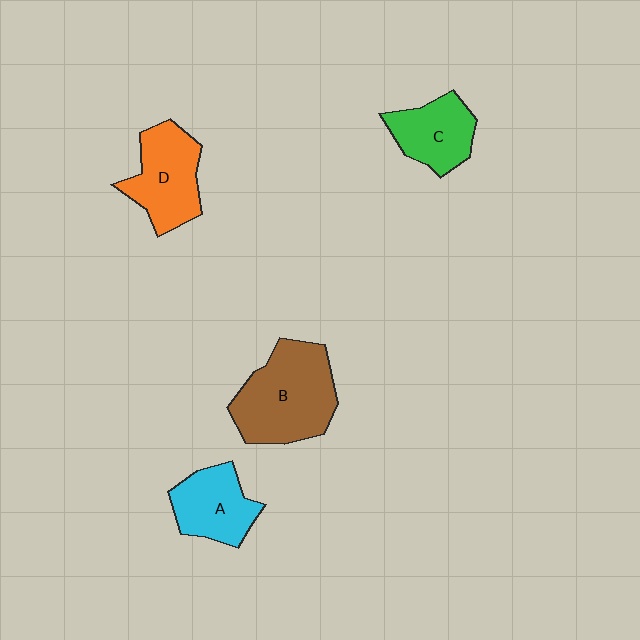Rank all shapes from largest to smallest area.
From largest to smallest: B (brown), D (orange), A (cyan), C (green).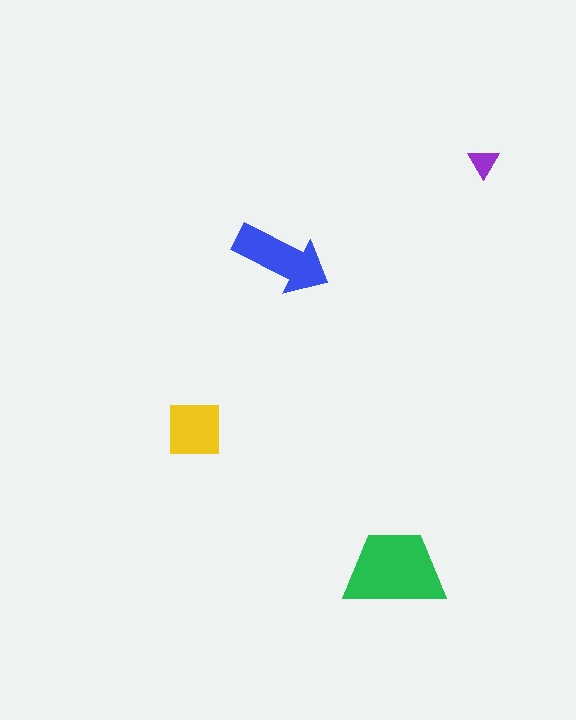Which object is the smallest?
The purple triangle.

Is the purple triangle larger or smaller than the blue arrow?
Smaller.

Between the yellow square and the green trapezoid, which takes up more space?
The green trapezoid.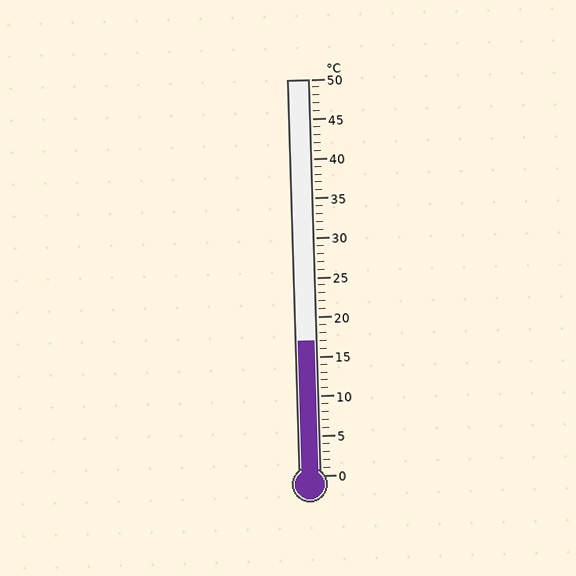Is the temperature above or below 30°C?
The temperature is below 30°C.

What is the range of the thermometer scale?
The thermometer scale ranges from 0°C to 50°C.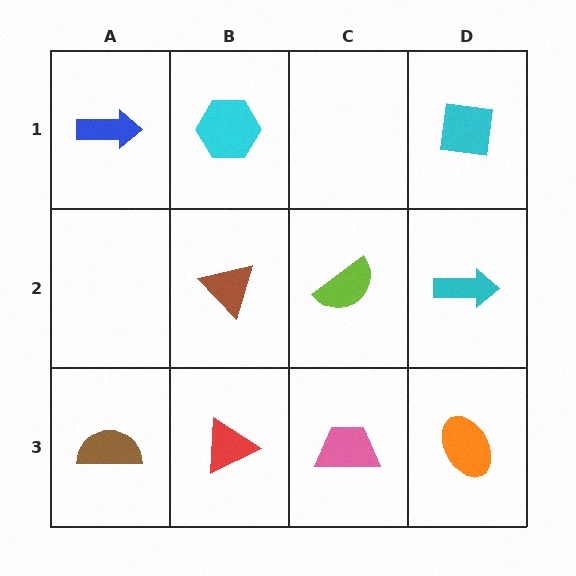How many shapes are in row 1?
3 shapes.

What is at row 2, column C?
A lime semicircle.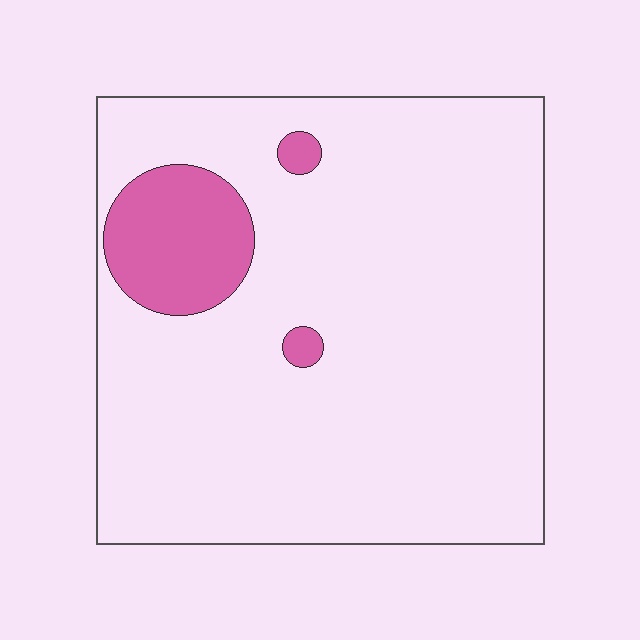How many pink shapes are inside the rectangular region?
3.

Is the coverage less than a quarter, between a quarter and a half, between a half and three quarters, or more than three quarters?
Less than a quarter.